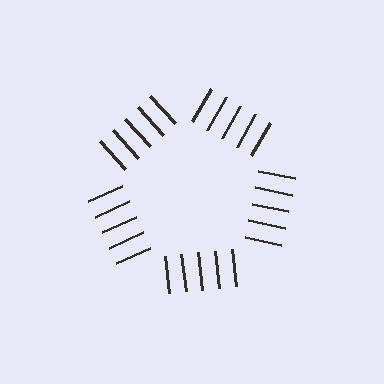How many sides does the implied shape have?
5 sides — the line-ends trace a pentagon.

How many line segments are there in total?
25 — 5 along each of the 5 edges.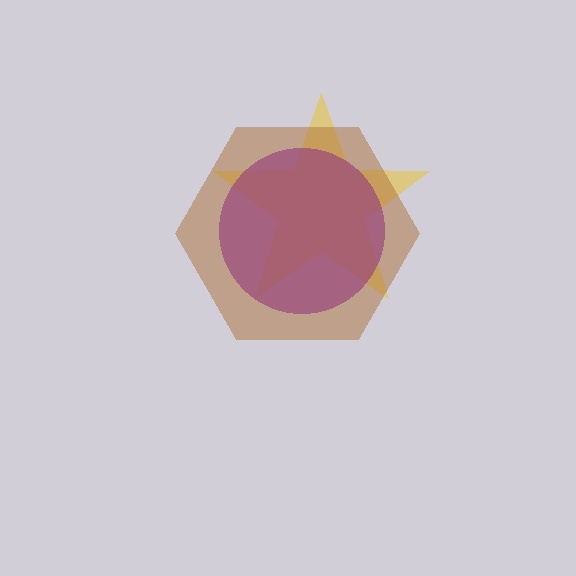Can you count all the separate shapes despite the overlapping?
Yes, there are 3 separate shapes.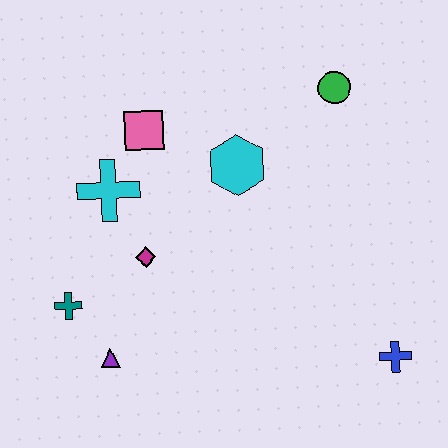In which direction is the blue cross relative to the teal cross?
The blue cross is to the right of the teal cross.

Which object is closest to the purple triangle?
The teal cross is closest to the purple triangle.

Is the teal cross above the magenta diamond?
No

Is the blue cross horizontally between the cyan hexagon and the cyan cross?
No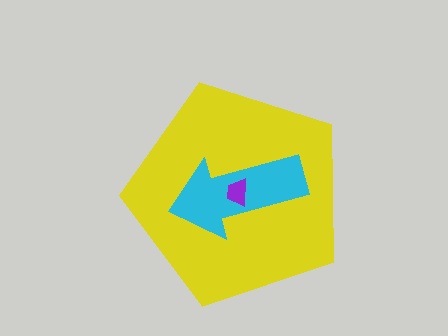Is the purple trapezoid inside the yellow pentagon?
Yes.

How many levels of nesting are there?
3.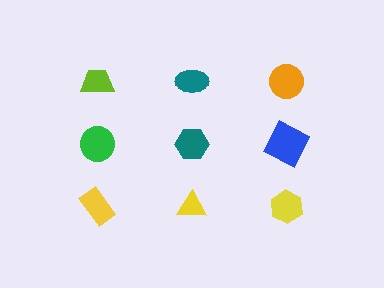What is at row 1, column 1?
A lime trapezoid.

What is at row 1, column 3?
An orange circle.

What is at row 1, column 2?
A teal ellipse.